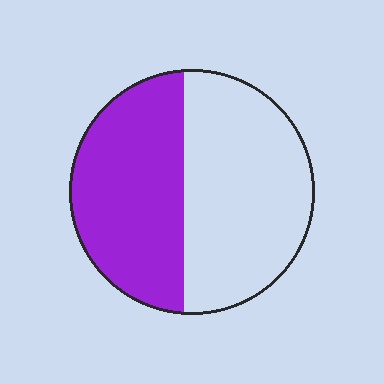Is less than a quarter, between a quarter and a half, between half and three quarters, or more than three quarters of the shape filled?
Between a quarter and a half.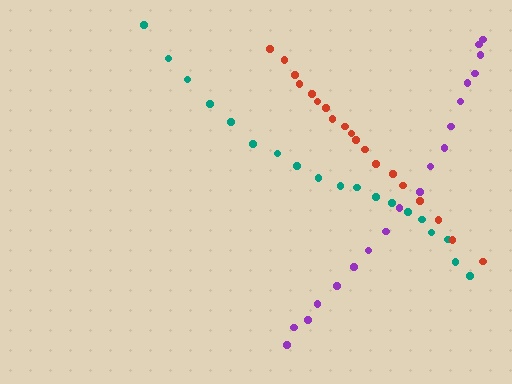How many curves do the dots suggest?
There are 3 distinct paths.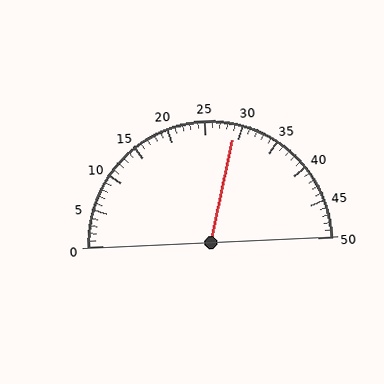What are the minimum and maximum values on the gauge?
The gauge ranges from 0 to 50.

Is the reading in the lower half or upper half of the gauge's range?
The reading is in the upper half of the range (0 to 50).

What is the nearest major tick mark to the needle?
The nearest major tick mark is 30.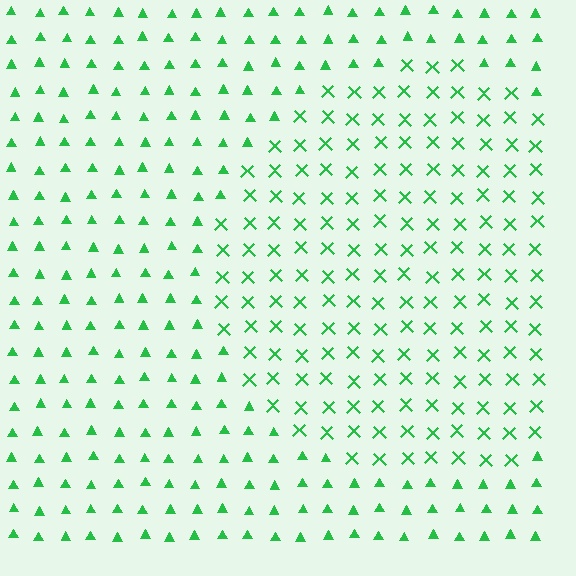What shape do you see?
I see a circle.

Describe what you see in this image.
The image is filled with small green elements arranged in a uniform grid. A circle-shaped region contains X marks, while the surrounding area contains triangles. The boundary is defined purely by the change in element shape.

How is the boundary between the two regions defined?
The boundary is defined by a change in element shape: X marks inside vs. triangles outside. All elements share the same color and spacing.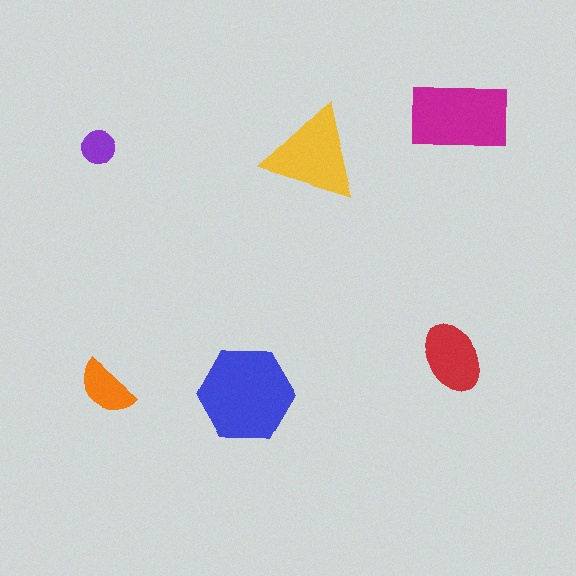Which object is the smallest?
The purple circle.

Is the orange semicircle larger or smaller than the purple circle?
Larger.